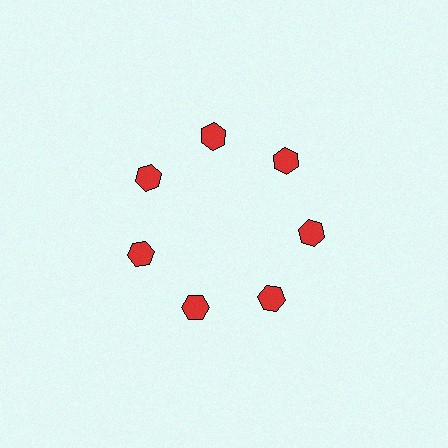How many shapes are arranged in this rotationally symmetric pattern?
There are 7 shapes, arranged in 7 groups of 1.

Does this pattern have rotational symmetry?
Yes, this pattern has 7-fold rotational symmetry. It looks the same after rotating 51 degrees around the center.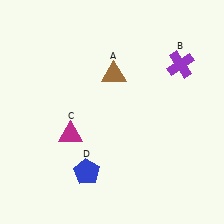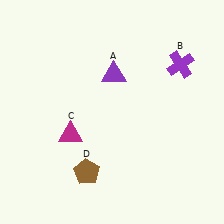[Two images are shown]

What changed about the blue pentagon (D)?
In Image 1, D is blue. In Image 2, it changed to brown.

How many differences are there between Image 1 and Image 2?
There are 2 differences between the two images.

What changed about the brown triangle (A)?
In Image 1, A is brown. In Image 2, it changed to purple.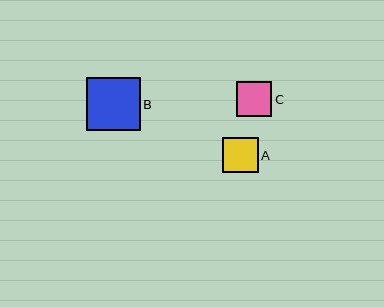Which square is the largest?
Square B is the largest with a size of approximately 54 pixels.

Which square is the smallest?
Square C is the smallest with a size of approximately 35 pixels.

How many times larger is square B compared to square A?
Square B is approximately 1.5 times the size of square A.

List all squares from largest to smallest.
From largest to smallest: B, A, C.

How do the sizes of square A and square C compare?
Square A and square C are approximately the same size.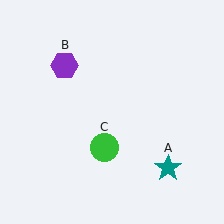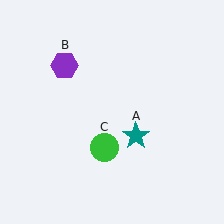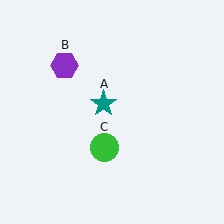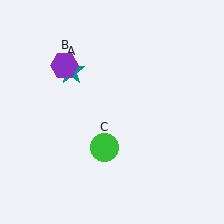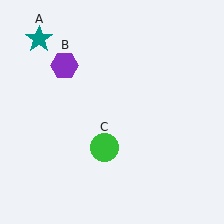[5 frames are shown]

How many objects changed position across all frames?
1 object changed position: teal star (object A).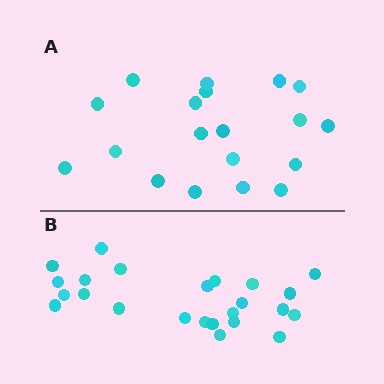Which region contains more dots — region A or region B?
Region B (the bottom region) has more dots.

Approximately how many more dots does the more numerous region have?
Region B has about 5 more dots than region A.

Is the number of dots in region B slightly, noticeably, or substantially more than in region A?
Region B has noticeably more, but not dramatically so. The ratio is roughly 1.3 to 1.